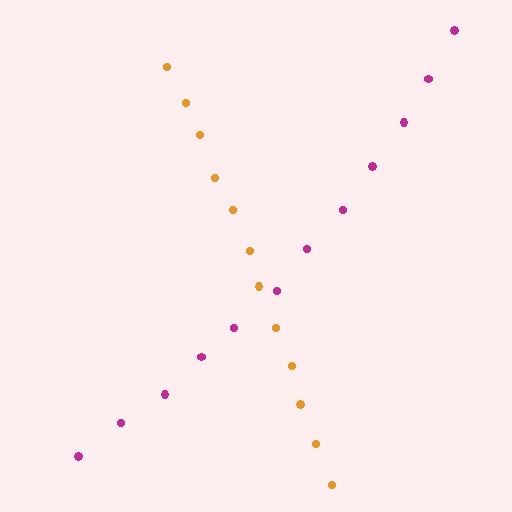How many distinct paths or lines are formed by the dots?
There are 2 distinct paths.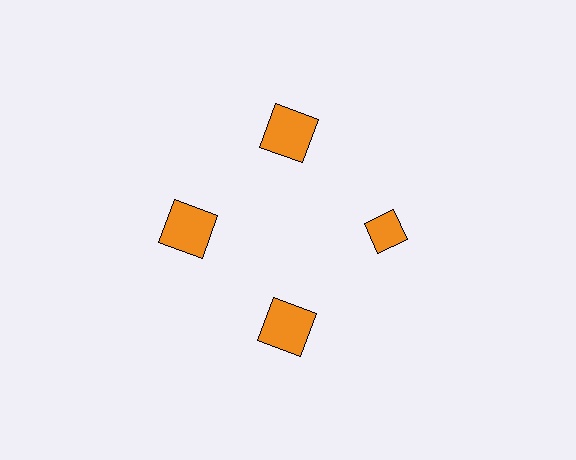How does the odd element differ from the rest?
It has a different shape: diamond instead of square.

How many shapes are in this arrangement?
There are 4 shapes arranged in a ring pattern.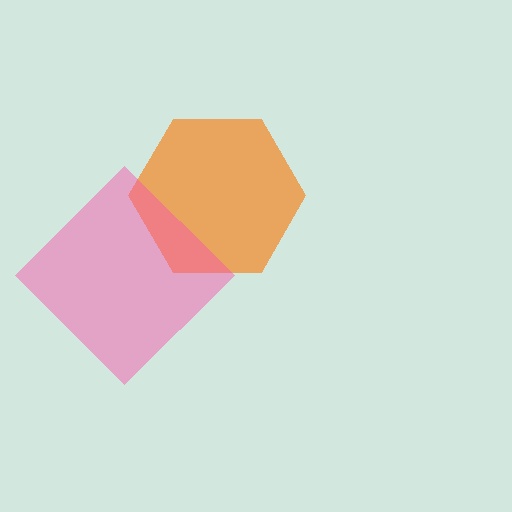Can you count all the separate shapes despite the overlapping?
Yes, there are 2 separate shapes.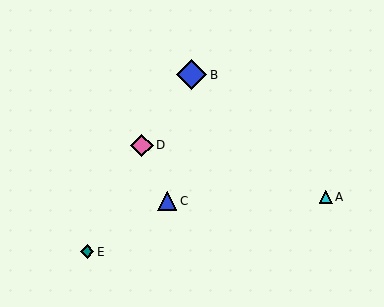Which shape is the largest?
The blue diamond (labeled B) is the largest.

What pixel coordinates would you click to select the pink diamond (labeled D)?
Click at (142, 145) to select the pink diamond D.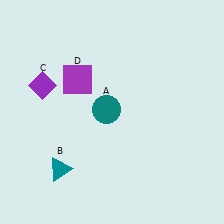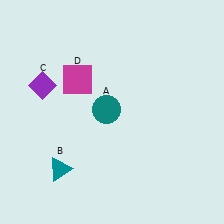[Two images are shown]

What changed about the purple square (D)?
In Image 1, D is purple. In Image 2, it changed to magenta.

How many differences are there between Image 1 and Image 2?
There is 1 difference between the two images.